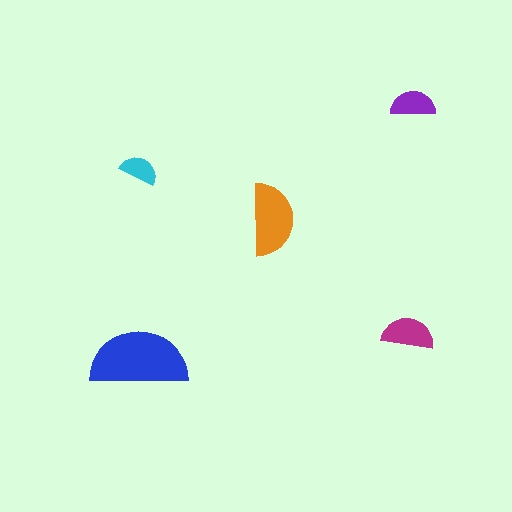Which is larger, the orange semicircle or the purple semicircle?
The orange one.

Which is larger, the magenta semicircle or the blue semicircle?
The blue one.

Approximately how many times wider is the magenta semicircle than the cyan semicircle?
About 1.5 times wider.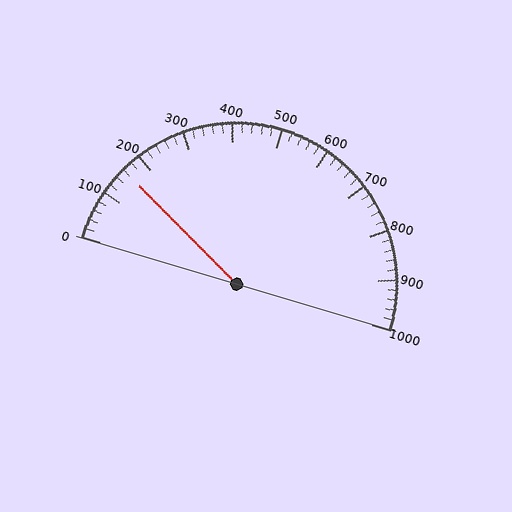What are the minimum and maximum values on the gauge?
The gauge ranges from 0 to 1000.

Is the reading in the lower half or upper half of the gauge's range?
The reading is in the lower half of the range (0 to 1000).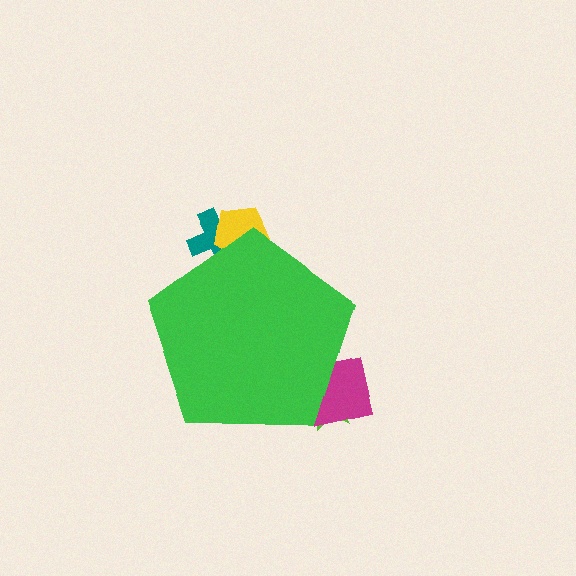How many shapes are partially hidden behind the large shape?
4 shapes are partially hidden.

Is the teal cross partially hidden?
Yes, the teal cross is partially hidden behind the green pentagon.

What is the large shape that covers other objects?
A green pentagon.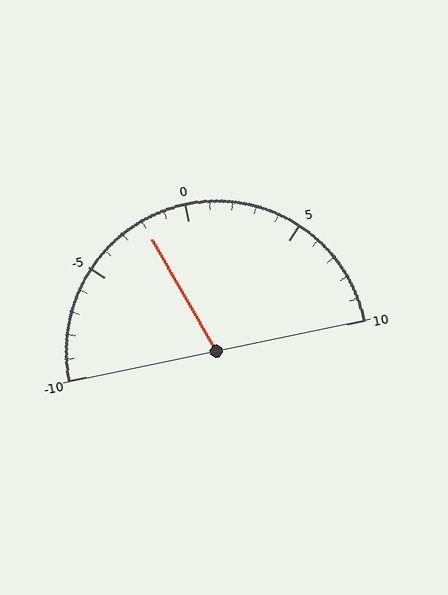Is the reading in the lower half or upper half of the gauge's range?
The reading is in the lower half of the range (-10 to 10).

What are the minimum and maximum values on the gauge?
The gauge ranges from -10 to 10.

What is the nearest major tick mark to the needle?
The nearest major tick mark is 0.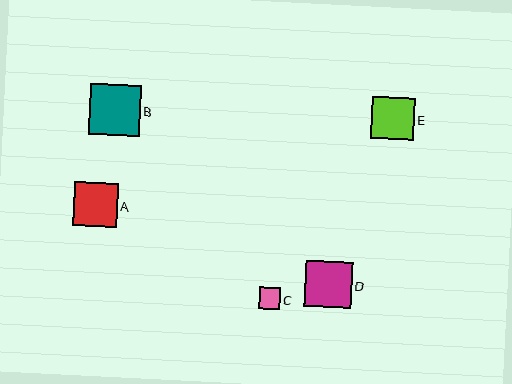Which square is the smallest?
Square C is the smallest with a size of approximately 21 pixels.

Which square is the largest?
Square B is the largest with a size of approximately 50 pixels.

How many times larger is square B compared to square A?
Square B is approximately 1.2 times the size of square A.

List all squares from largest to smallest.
From largest to smallest: B, D, A, E, C.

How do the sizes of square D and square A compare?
Square D and square A are approximately the same size.